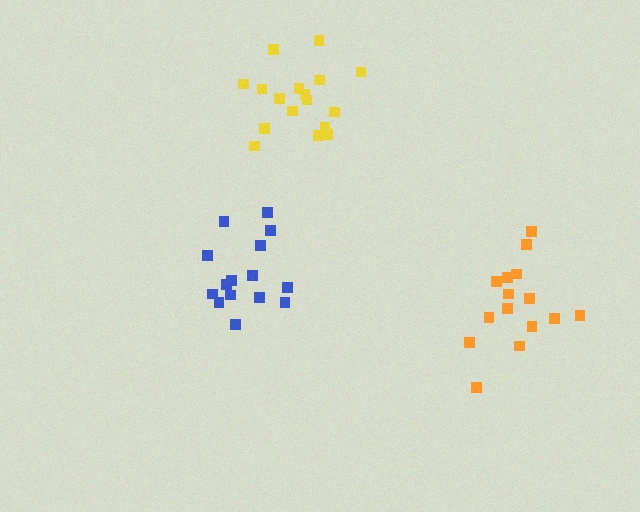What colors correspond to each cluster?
The clusters are colored: blue, orange, yellow.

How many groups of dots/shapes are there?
There are 3 groups.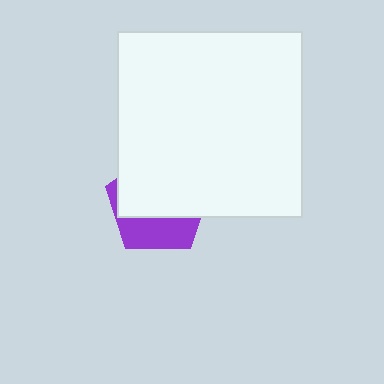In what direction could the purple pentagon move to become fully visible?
The purple pentagon could move down. That would shift it out from behind the white square entirely.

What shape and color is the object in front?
The object in front is a white square.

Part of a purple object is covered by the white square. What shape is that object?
It is a pentagon.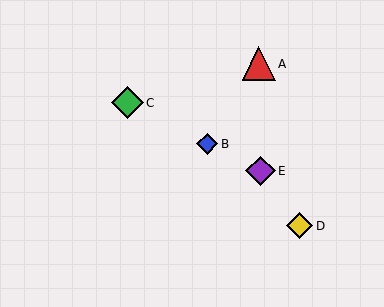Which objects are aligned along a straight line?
Objects B, C, E are aligned along a straight line.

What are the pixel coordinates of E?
Object E is at (261, 171).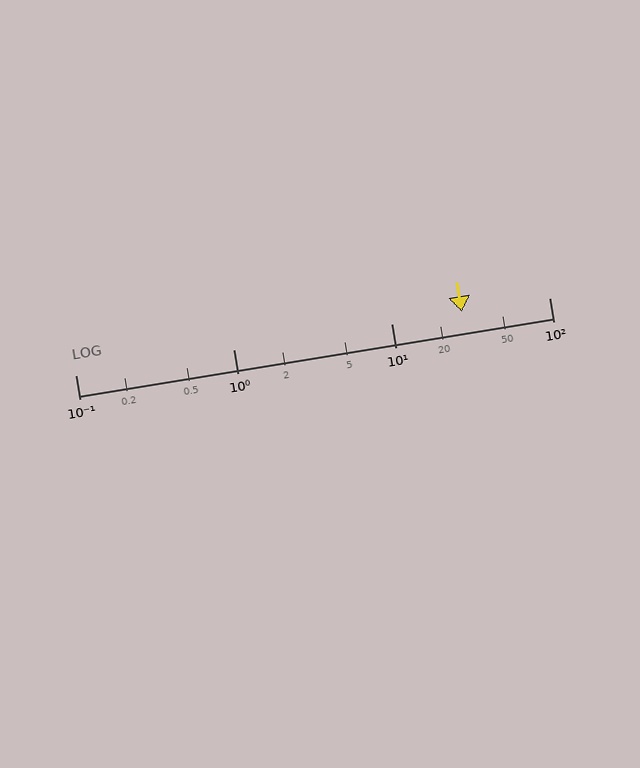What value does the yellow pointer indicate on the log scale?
The pointer indicates approximately 28.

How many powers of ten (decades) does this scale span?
The scale spans 3 decades, from 0.1 to 100.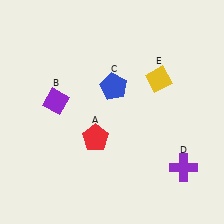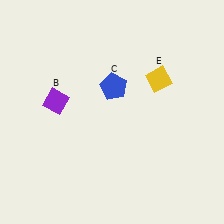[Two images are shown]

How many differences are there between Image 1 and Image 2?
There are 2 differences between the two images.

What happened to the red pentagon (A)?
The red pentagon (A) was removed in Image 2. It was in the bottom-left area of Image 1.